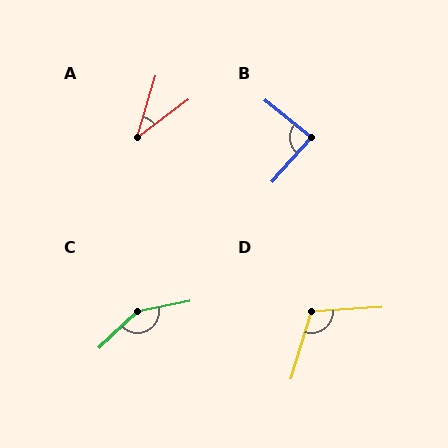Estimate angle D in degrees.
Approximately 111 degrees.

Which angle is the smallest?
A, at approximately 36 degrees.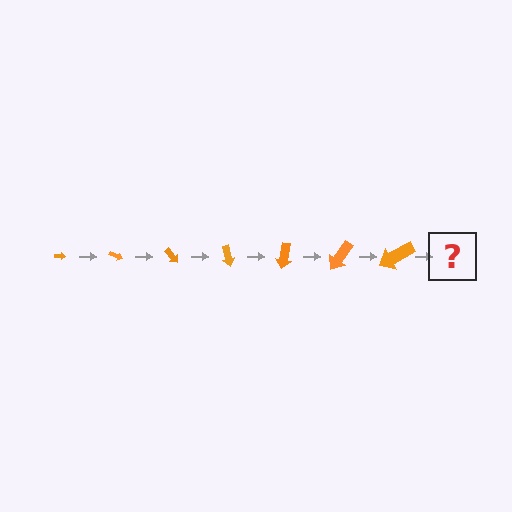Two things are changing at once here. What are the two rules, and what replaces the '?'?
The two rules are that the arrow grows larger each step and it rotates 25 degrees each step. The '?' should be an arrow, larger than the previous one and rotated 175 degrees from the start.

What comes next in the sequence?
The next element should be an arrow, larger than the previous one and rotated 175 degrees from the start.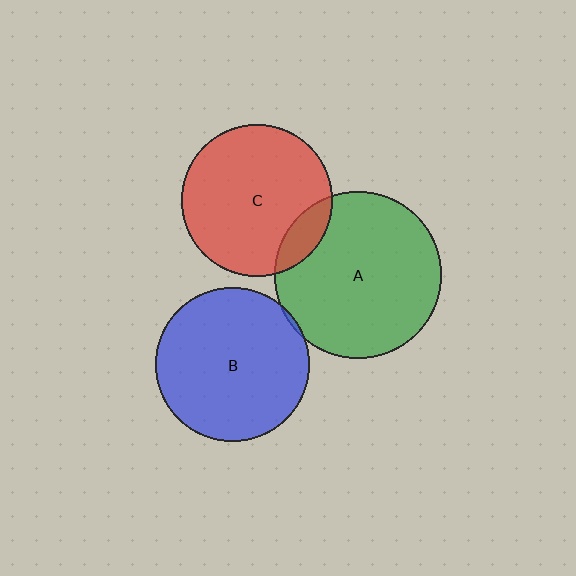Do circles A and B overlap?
Yes.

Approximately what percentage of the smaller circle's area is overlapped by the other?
Approximately 5%.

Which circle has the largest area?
Circle A (green).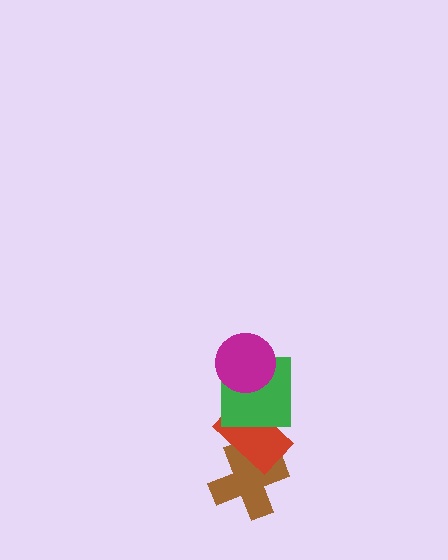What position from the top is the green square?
The green square is 2nd from the top.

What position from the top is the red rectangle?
The red rectangle is 3rd from the top.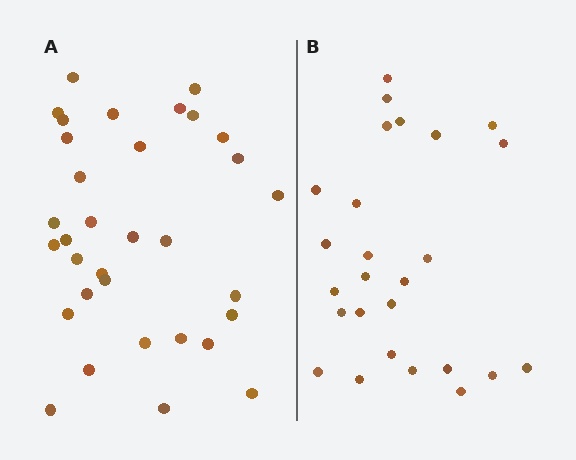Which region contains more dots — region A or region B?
Region A (the left region) has more dots.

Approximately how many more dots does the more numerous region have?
Region A has roughly 8 or so more dots than region B.